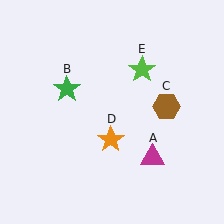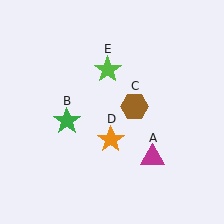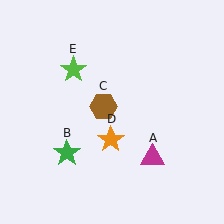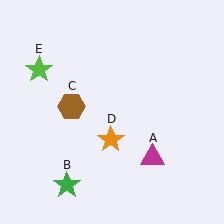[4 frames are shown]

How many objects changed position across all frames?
3 objects changed position: green star (object B), brown hexagon (object C), lime star (object E).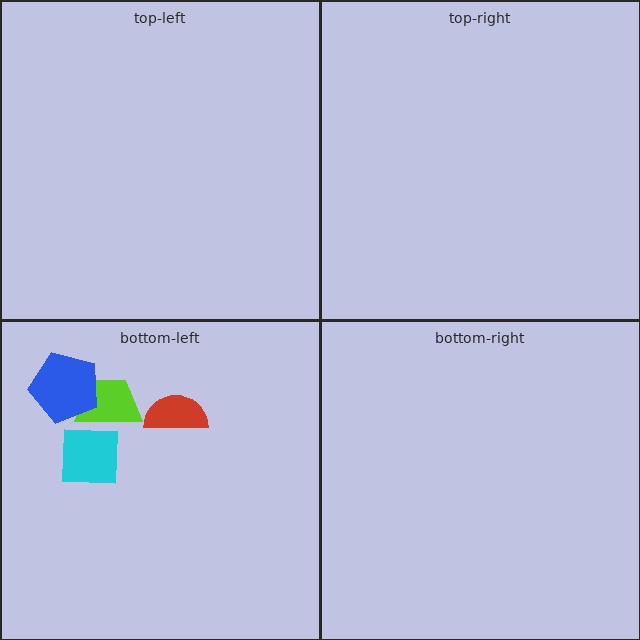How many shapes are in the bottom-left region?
4.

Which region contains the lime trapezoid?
The bottom-left region.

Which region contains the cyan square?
The bottom-left region.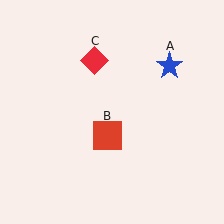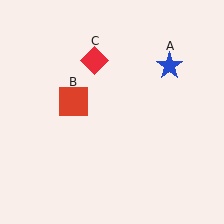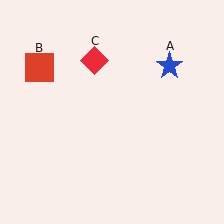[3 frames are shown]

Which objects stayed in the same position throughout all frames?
Blue star (object A) and red diamond (object C) remained stationary.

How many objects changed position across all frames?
1 object changed position: red square (object B).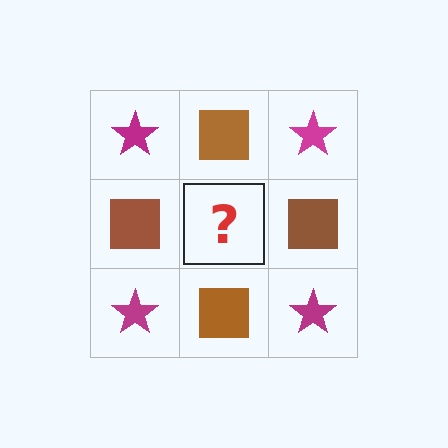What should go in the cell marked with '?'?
The missing cell should contain a magenta star.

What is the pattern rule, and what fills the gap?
The rule is that it alternates magenta star and brown square in a checkerboard pattern. The gap should be filled with a magenta star.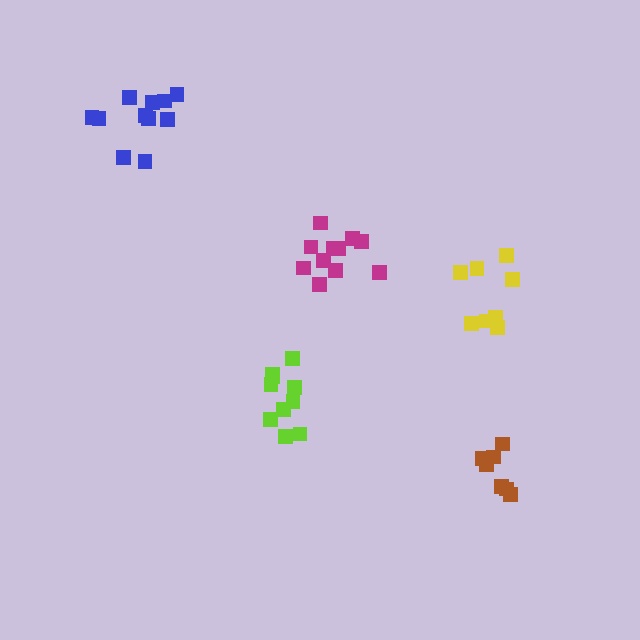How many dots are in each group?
Group 1: 10 dots, Group 2: 8 dots, Group 3: 11 dots, Group 4: 7 dots, Group 5: 12 dots (48 total).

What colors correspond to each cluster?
The clusters are colored: lime, yellow, blue, brown, magenta.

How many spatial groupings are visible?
There are 5 spatial groupings.